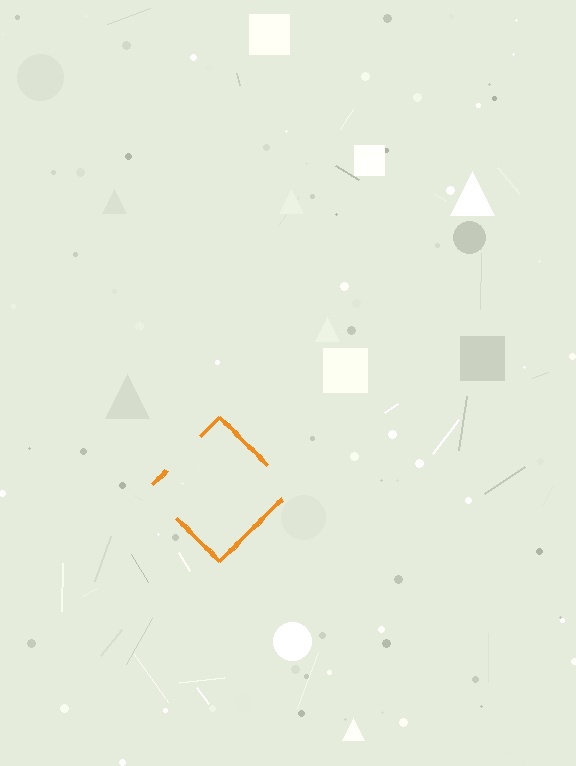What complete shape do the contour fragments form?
The contour fragments form a diamond.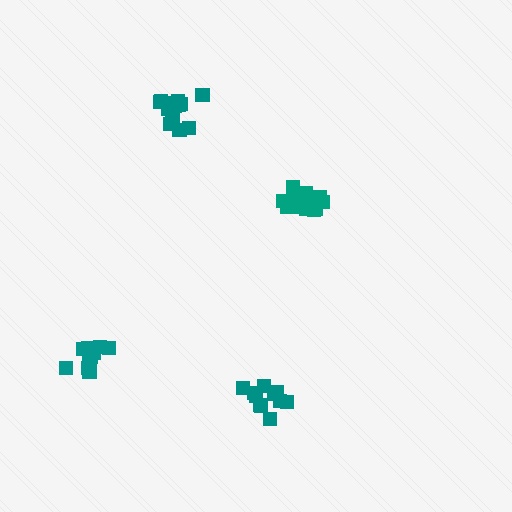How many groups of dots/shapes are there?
There are 4 groups.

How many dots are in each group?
Group 1: 11 dots, Group 2: 14 dots, Group 3: 12 dots, Group 4: 11 dots (48 total).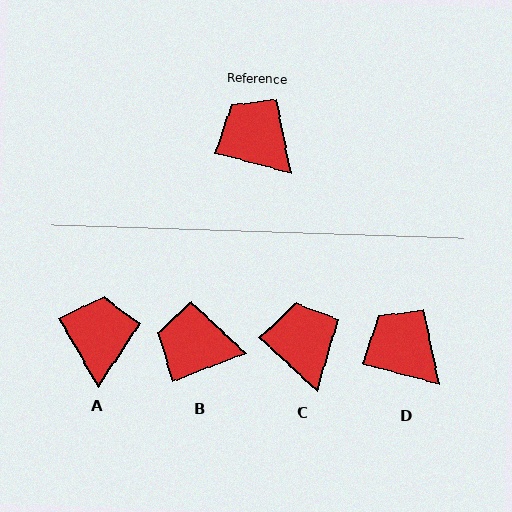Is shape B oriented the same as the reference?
No, it is off by about 36 degrees.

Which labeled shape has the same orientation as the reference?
D.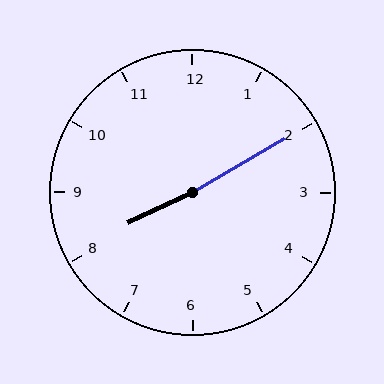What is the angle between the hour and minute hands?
Approximately 175 degrees.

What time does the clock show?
8:10.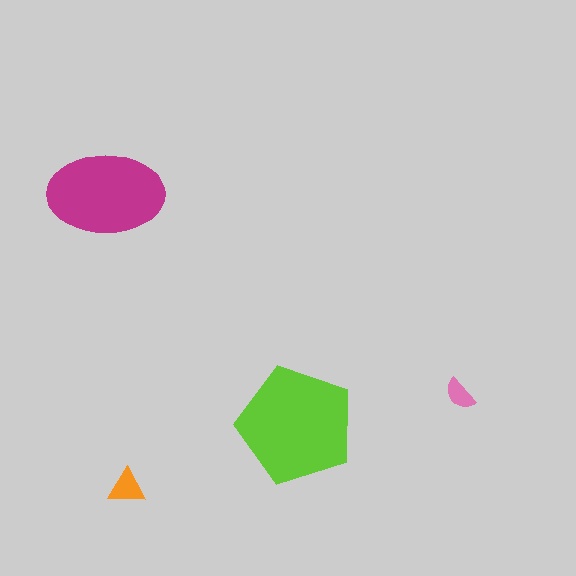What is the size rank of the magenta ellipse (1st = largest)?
2nd.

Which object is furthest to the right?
The pink semicircle is rightmost.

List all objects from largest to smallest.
The lime pentagon, the magenta ellipse, the orange triangle, the pink semicircle.